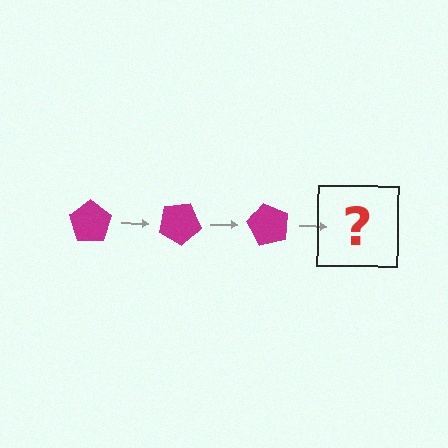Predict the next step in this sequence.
The next step is a magenta pentagon rotated 90 degrees.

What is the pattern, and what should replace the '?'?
The pattern is that the pentagon rotates 30 degrees each step. The '?' should be a magenta pentagon rotated 90 degrees.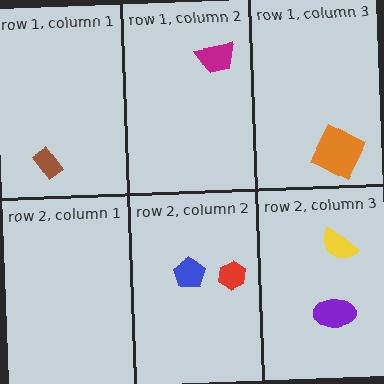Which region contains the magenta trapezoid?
The row 1, column 2 region.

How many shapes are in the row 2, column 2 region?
2.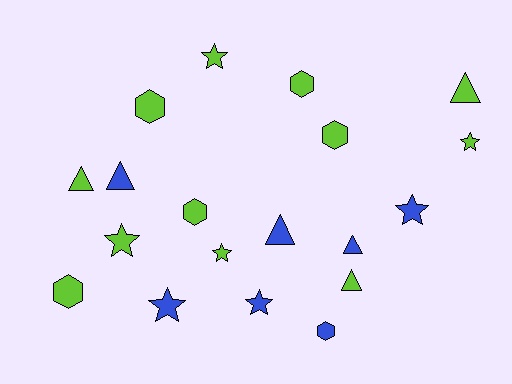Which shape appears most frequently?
Star, with 7 objects.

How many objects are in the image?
There are 19 objects.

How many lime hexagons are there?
There are 5 lime hexagons.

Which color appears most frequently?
Lime, with 12 objects.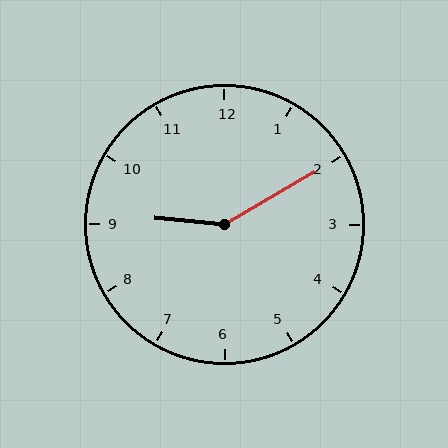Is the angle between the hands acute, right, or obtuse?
It is obtuse.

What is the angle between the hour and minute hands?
Approximately 145 degrees.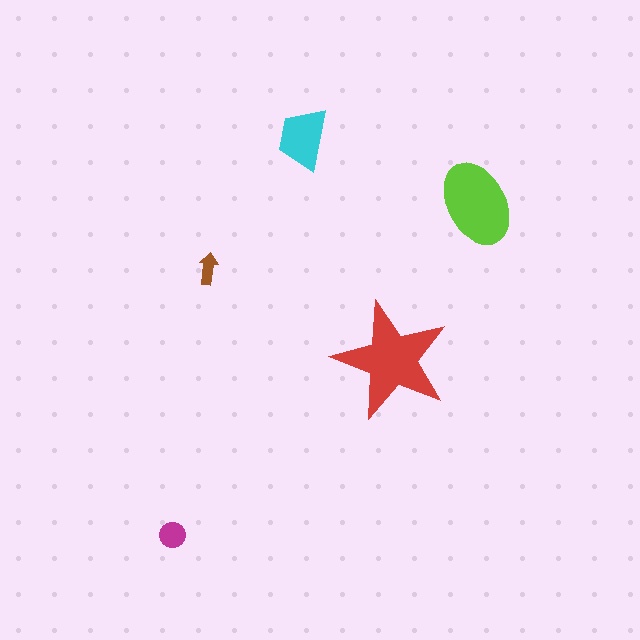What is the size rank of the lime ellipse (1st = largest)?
2nd.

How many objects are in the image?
There are 5 objects in the image.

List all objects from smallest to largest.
The brown arrow, the magenta circle, the cyan trapezoid, the lime ellipse, the red star.